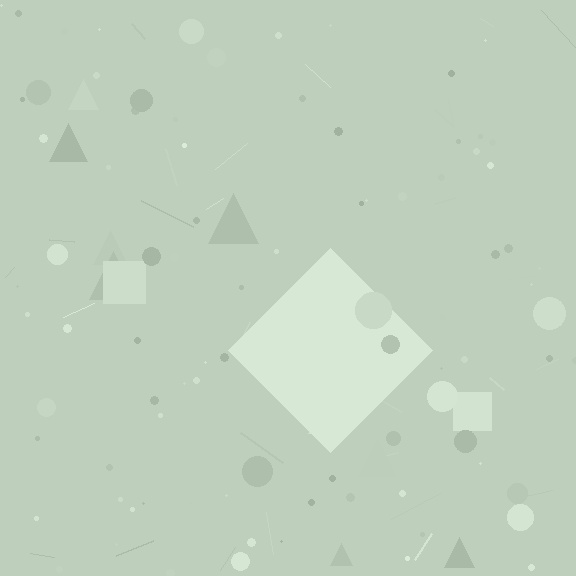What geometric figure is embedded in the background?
A diamond is embedded in the background.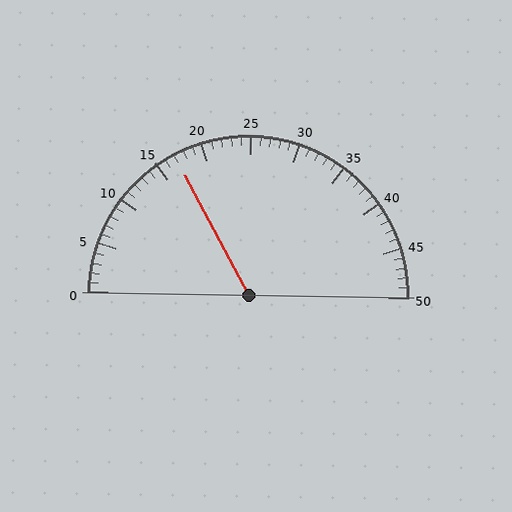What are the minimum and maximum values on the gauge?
The gauge ranges from 0 to 50.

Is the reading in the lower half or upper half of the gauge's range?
The reading is in the lower half of the range (0 to 50).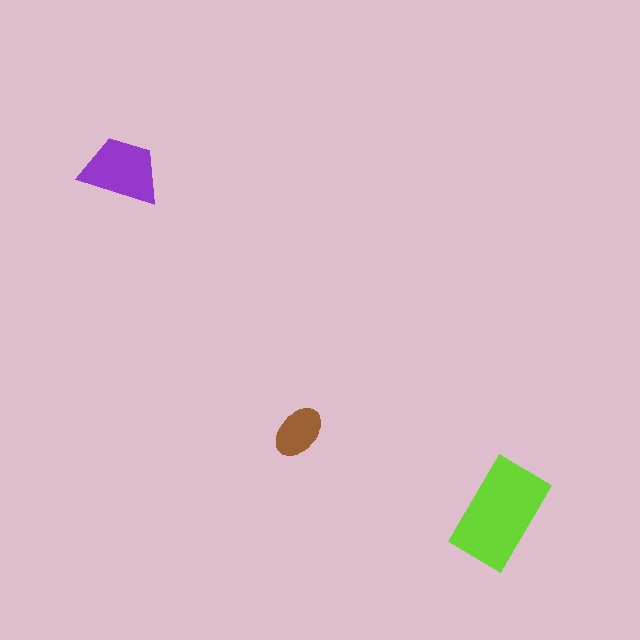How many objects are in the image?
There are 3 objects in the image.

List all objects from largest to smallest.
The lime rectangle, the purple trapezoid, the brown ellipse.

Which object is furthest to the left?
The purple trapezoid is leftmost.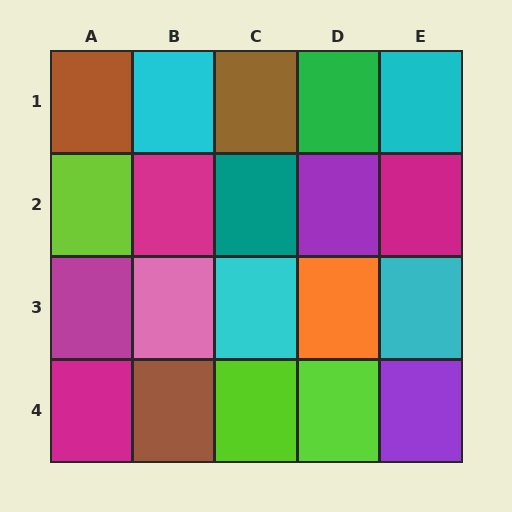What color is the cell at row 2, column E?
Magenta.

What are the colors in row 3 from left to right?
Magenta, pink, cyan, orange, cyan.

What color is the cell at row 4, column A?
Magenta.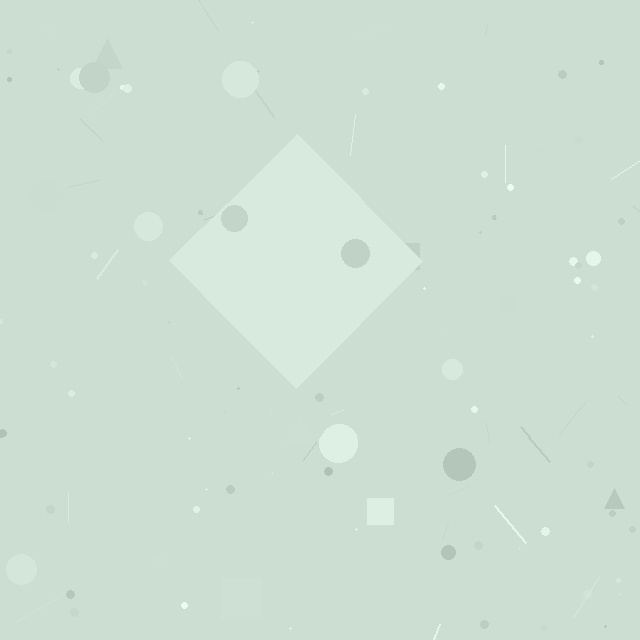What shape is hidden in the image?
A diamond is hidden in the image.